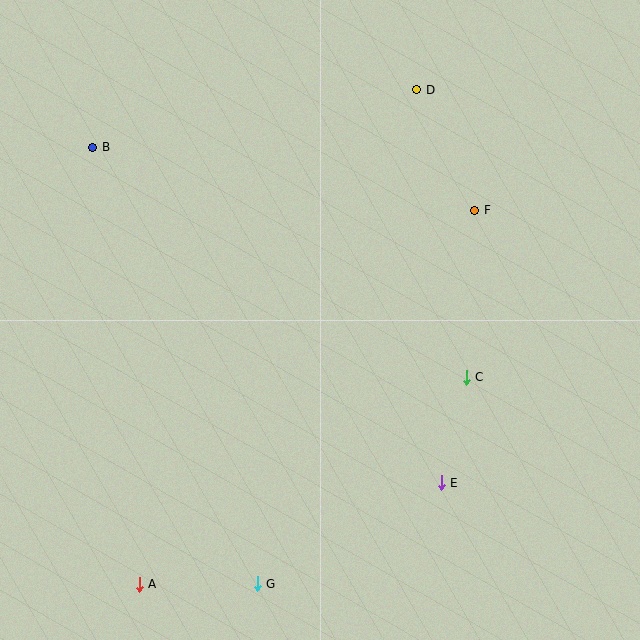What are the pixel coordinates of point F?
Point F is at (475, 210).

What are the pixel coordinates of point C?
Point C is at (466, 377).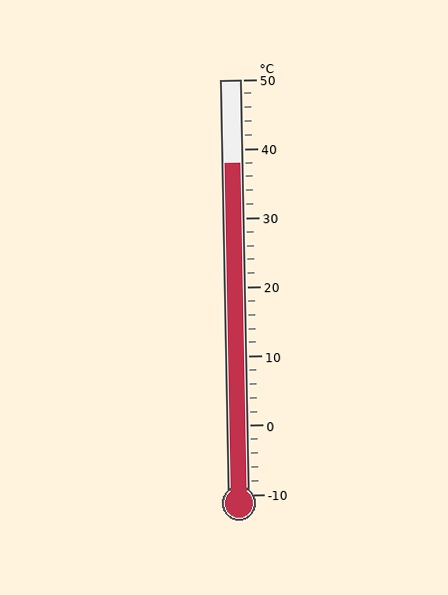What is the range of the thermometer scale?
The thermometer scale ranges from -10°C to 50°C.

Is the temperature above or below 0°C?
The temperature is above 0°C.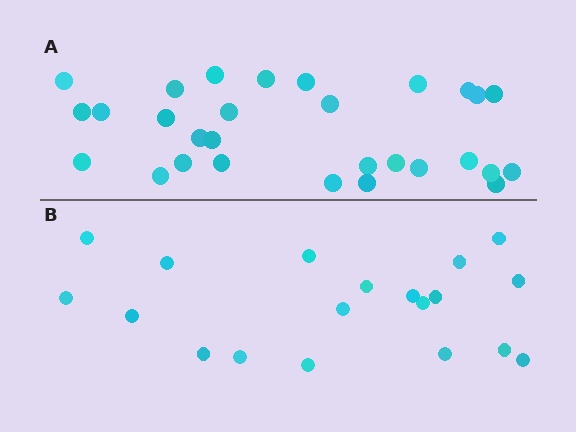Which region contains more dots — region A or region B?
Region A (the top region) has more dots.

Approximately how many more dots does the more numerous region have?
Region A has roughly 10 or so more dots than region B.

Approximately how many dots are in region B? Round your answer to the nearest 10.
About 20 dots. (The exact count is 19, which rounds to 20.)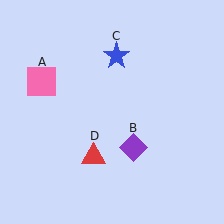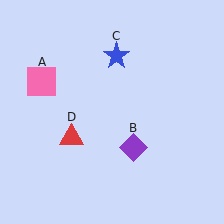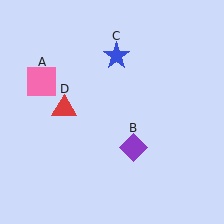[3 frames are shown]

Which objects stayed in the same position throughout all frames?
Pink square (object A) and purple diamond (object B) and blue star (object C) remained stationary.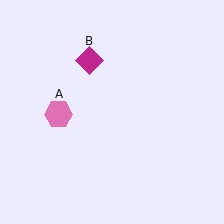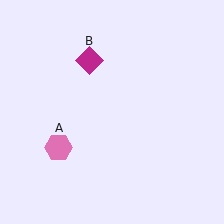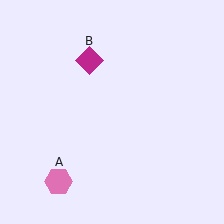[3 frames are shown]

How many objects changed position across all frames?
1 object changed position: pink hexagon (object A).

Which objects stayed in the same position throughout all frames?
Magenta diamond (object B) remained stationary.